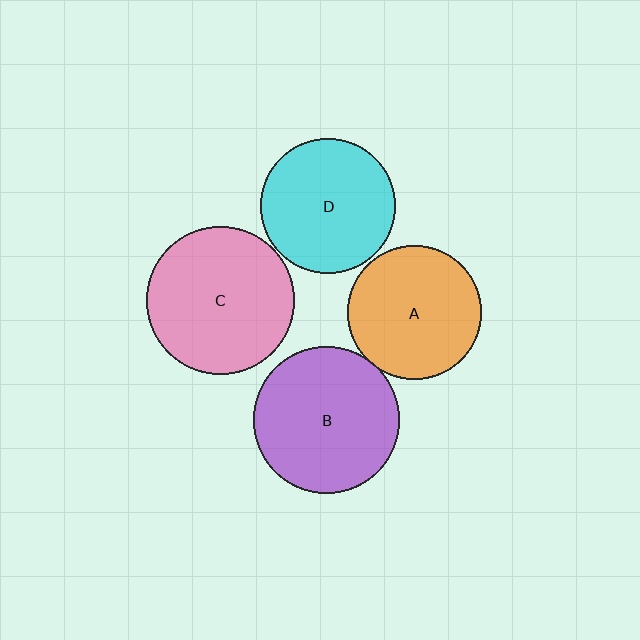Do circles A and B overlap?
Yes.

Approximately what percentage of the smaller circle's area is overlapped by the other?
Approximately 5%.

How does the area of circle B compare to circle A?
Approximately 1.2 times.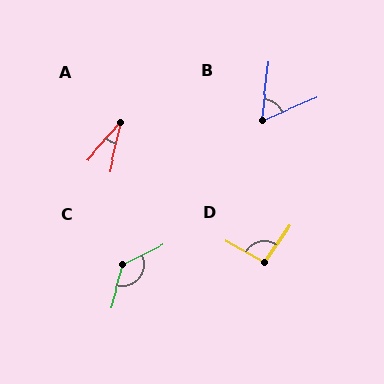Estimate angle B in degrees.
Approximately 60 degrees.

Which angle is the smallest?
A, at approximately 29 degrees.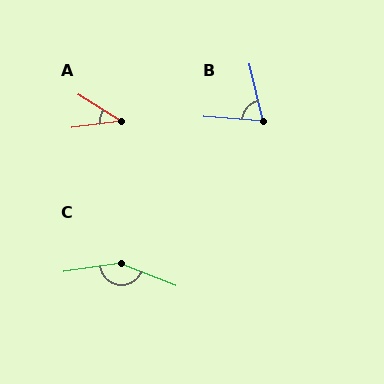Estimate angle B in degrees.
Approximately 73 degrees.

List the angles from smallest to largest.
A (40°), B (73°), C (150°).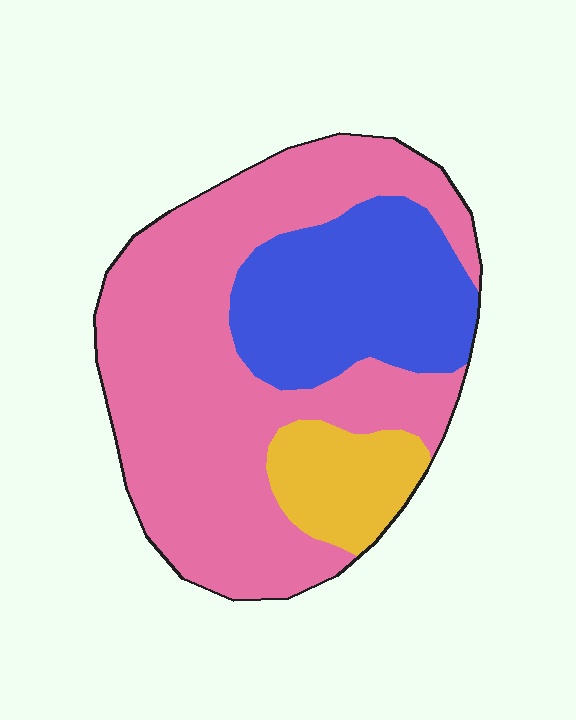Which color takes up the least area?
Yellow, at roughly 10%.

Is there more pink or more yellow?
Pink.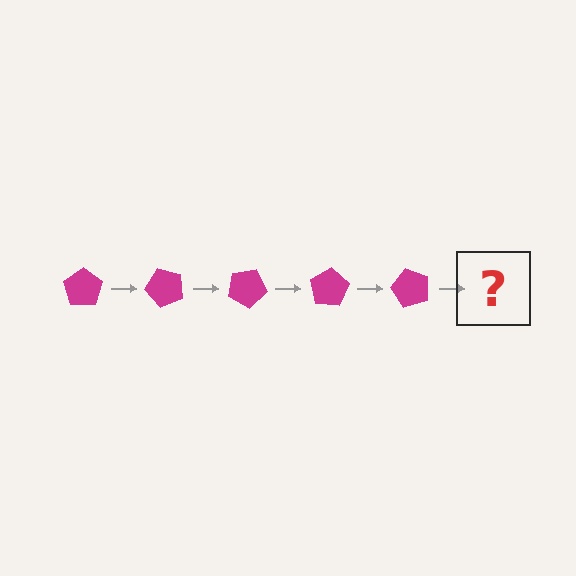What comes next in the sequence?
The next element should be a magenta pentagon rotated 250 degrees.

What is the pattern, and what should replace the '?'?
The pattern is that the pentagon rotates 50 degrees each step. The '?' should be a magenta pentagon rotated 250 degrees.